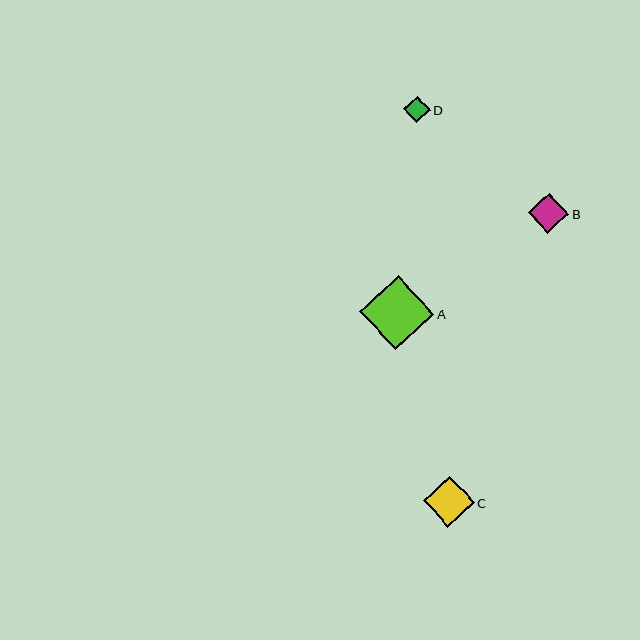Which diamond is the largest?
Diamond A is the largest with a size of approximately 74 pixels.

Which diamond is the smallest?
Diamond D is the smallest with a size of approximately 27 pixels.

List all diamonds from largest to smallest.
From largest to smallest: A, C, B, D.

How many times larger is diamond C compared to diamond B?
Diamond C is approximately 1.3 times the size of diamond B.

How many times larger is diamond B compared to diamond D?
Diamond B is approximately 1.5 times the size of diamond D.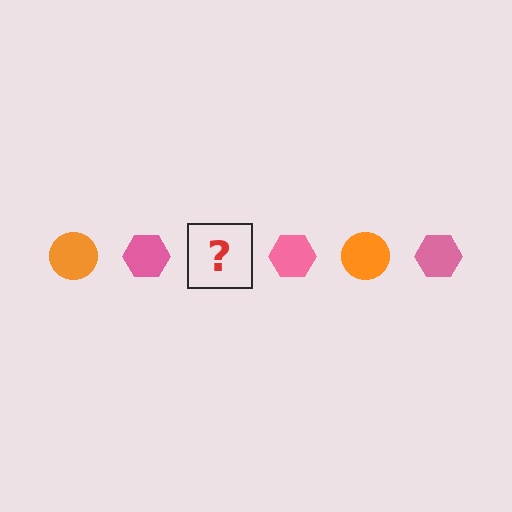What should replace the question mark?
The question mark should be replaced with an orange circle.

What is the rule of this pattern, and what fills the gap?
The rule is that the pattern alternates between orange circle and pink hexagon. The gap should be filled with an orange circle.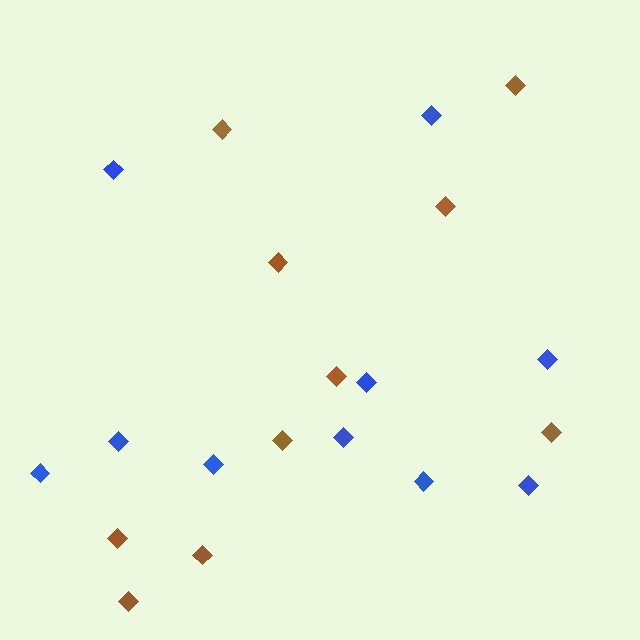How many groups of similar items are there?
There are 2 groups: one group of brown diamonds (10) and one group of blue diamonds (10).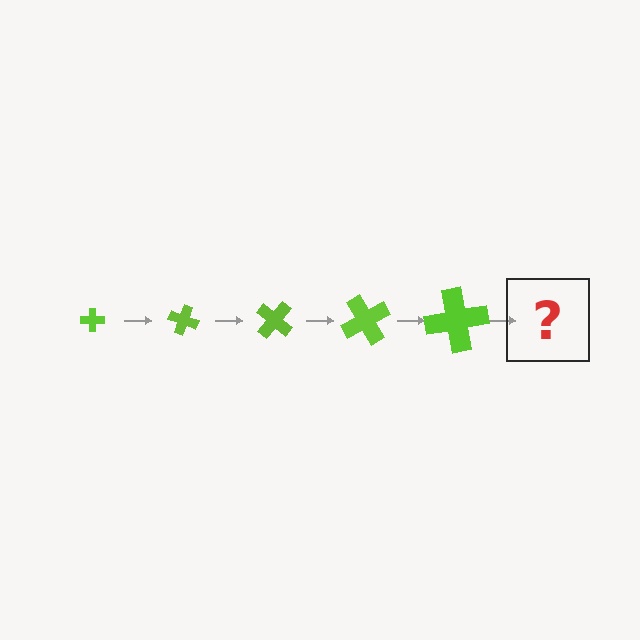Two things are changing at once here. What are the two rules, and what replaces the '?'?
The two rules are that the cross grows larger each step and it rotates 20 degrees each step. The '?' should be a cross, larger than the previous one and rotated 100 degrees from the start.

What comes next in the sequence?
The next element should be a cross, larger than the previous one and rotated 100 degrees from the start.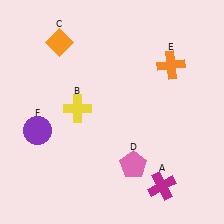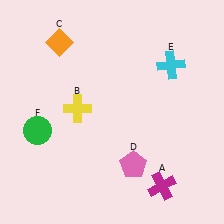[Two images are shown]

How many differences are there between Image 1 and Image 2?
There are 2 differences between the two images.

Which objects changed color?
E changed from orange to cyan. F changed from purple to green.